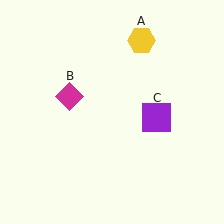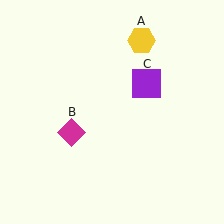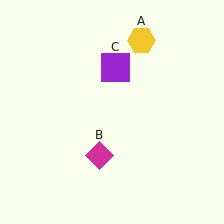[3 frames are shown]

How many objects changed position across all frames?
2 objects changed position: magenta diamond (object B), purple square (object C).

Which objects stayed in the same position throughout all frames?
Yellow hexagon (object A) remained stationary.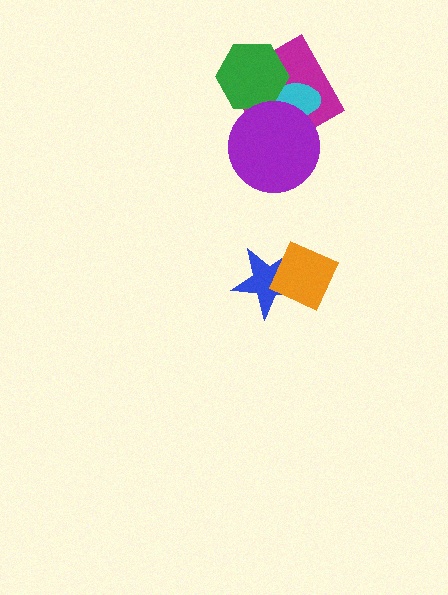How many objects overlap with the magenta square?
3 objects overlap with the magenta square.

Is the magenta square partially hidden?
Yes, it is partially covered by another shape.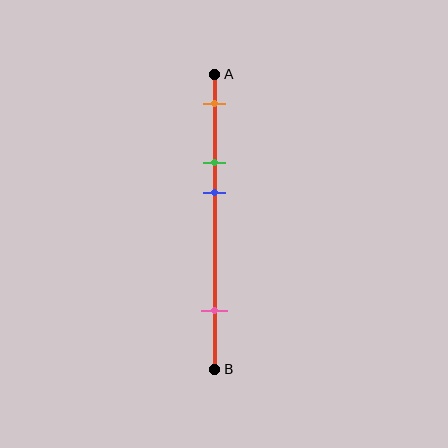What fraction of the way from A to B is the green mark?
The green mark is approximately 30% (0.3) of the way from A to B.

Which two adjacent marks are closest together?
The green and blue marks are the closest adjacent pair.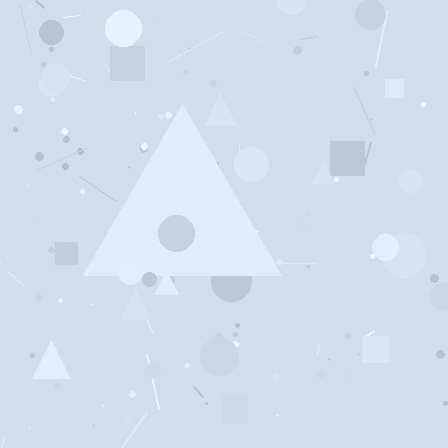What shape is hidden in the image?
A triangle is hidden in the image.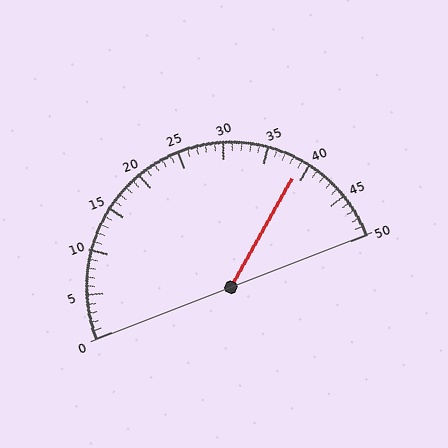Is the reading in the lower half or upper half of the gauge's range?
The reading is in the upper half of the range (0 to 50).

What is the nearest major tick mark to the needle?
The nearest major tick mark is 40.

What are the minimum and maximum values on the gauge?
The gauge ranges from 0 to 50.